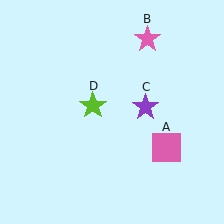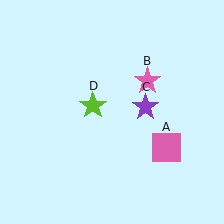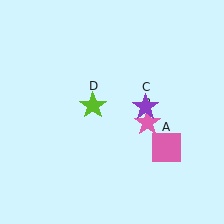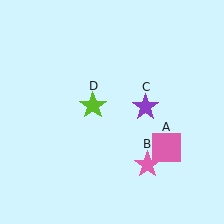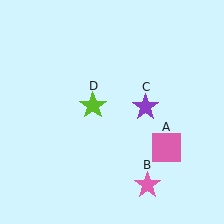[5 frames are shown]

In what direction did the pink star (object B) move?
The pink star (object B) moved down.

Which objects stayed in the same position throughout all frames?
Pink square (object A) and purple star (object C) and lime star (object D) remained stationary.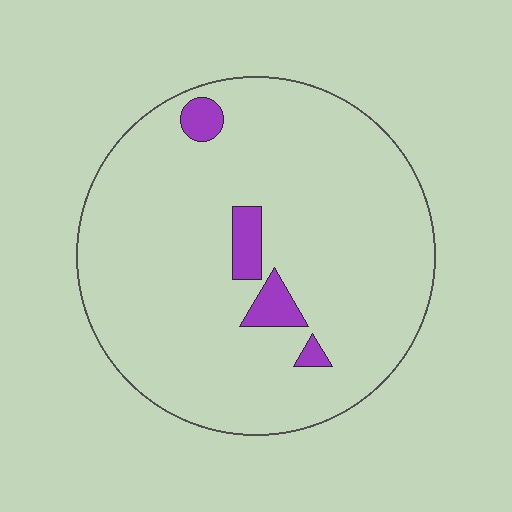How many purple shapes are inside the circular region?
4.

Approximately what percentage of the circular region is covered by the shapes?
Approximately 5%.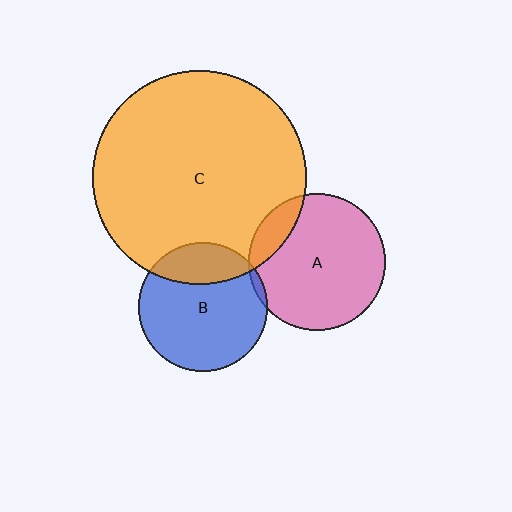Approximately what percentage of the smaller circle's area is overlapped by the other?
Approximately 15%.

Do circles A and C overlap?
Yes.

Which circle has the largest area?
Circle C (orange).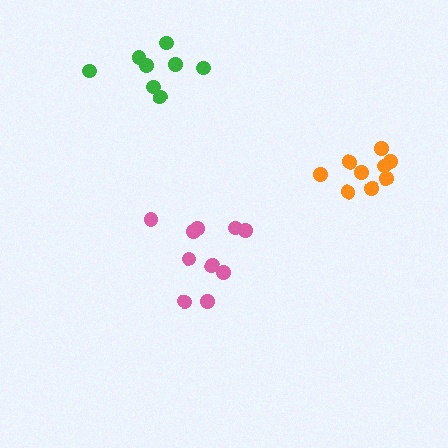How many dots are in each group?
Group 1: 10 dots, Group 2: 9 dots, Group 3: 8 dots (27 total).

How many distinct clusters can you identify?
There are 3 distinct clusters.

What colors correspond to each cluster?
The clusters are colored: pink, orange, green.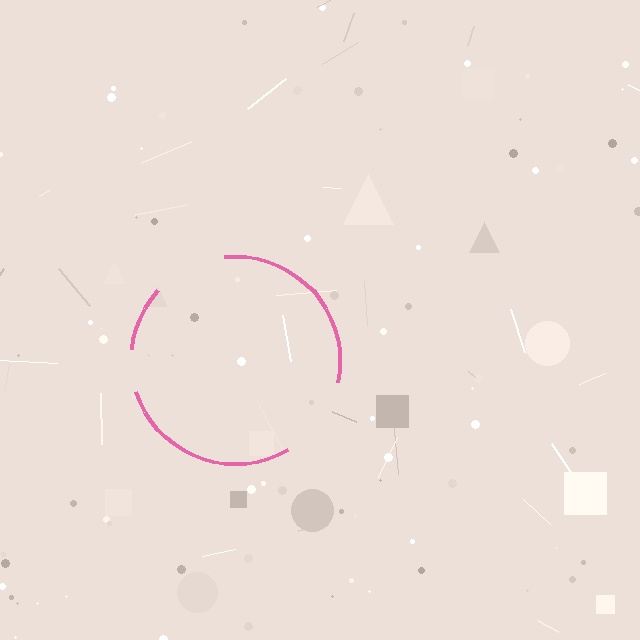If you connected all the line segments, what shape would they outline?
They would outline a circle.